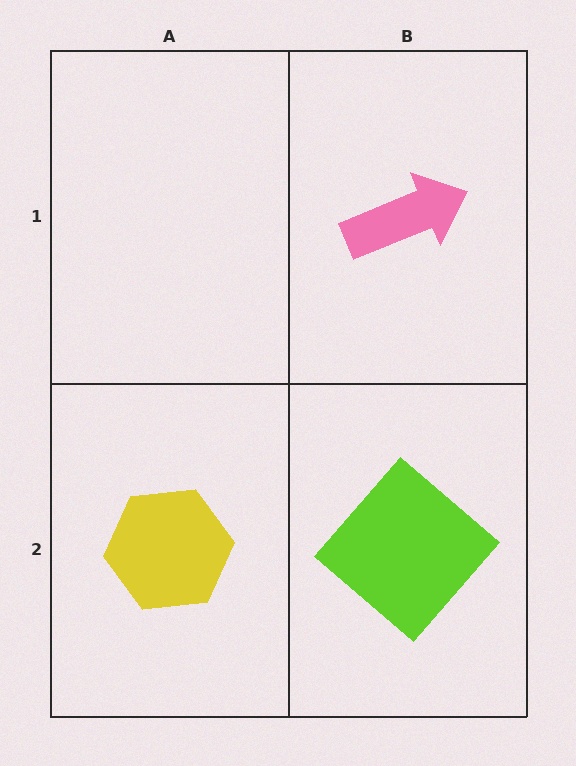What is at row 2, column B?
A lime diamond.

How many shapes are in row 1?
1 shape.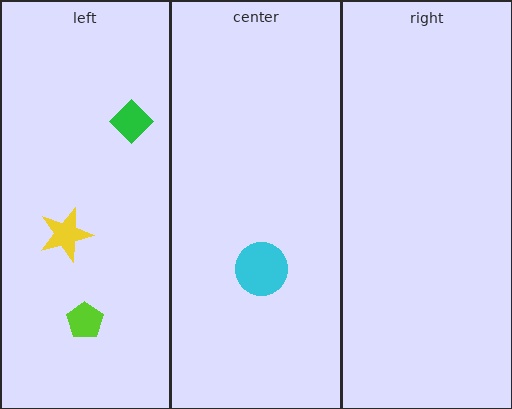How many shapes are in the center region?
1.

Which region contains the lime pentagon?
The left region.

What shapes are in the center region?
The cyan circle.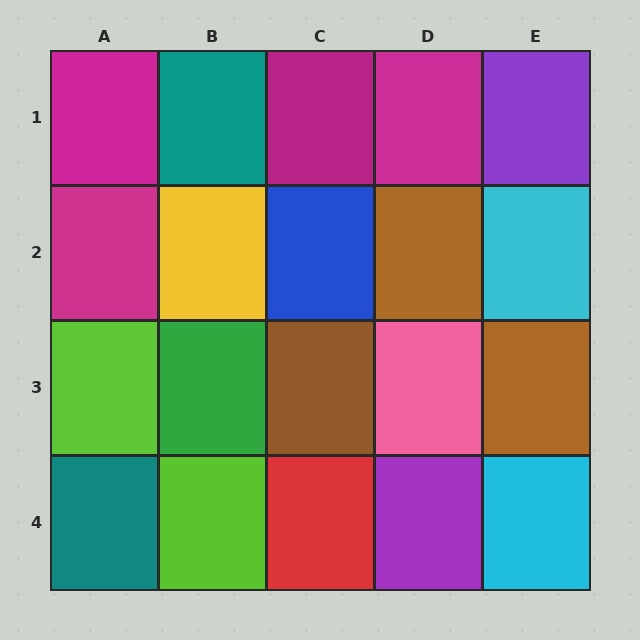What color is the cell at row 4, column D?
Purple.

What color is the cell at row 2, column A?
Magenta.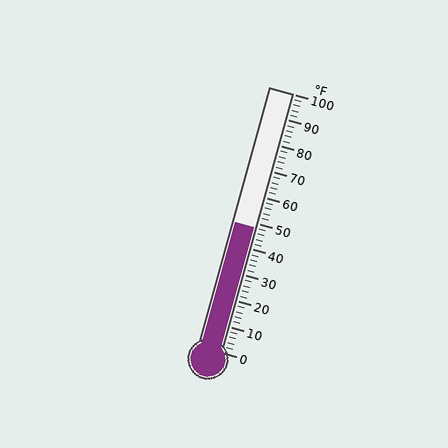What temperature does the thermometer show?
The thermometer shows approximately 48°F.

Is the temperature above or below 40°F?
The temperature is above 40°F.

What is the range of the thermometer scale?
The thermometer scale ranges from 0°F to 100°F.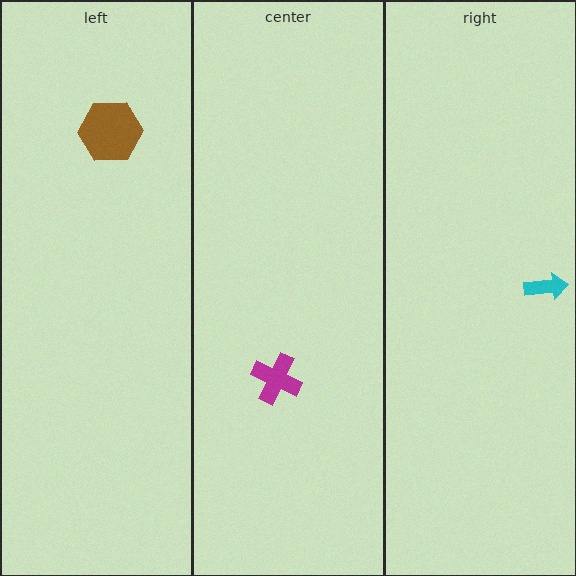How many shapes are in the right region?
1.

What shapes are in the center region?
The magenta cross.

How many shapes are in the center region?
1.